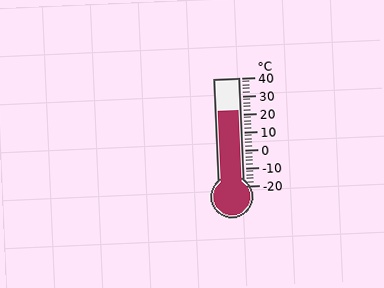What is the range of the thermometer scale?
The thermometer scale ranges from -20°C to 40°C.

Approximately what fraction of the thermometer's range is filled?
The thermometer is filled to approximately 70% of its range.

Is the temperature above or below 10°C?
The temperature is above 10°C.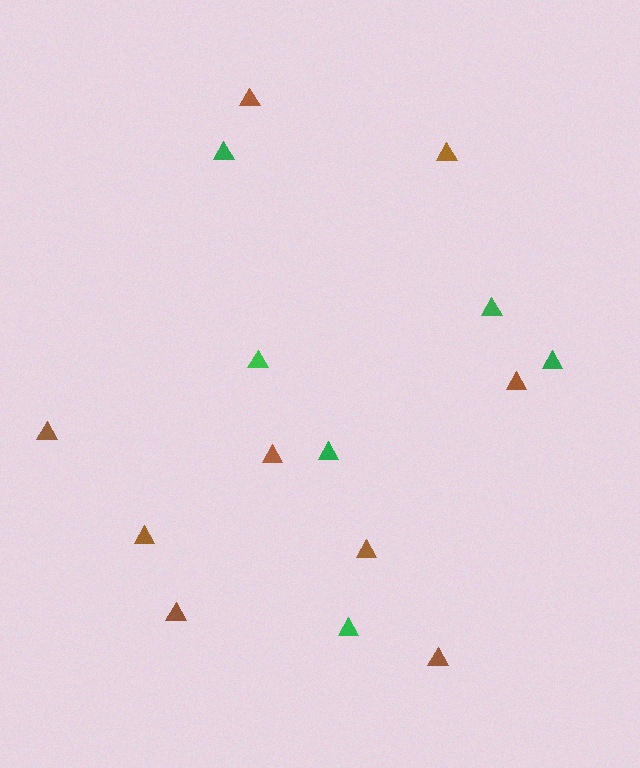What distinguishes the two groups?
There are 2 groups: one group of brown triangles (9) and one group of green triangles (6).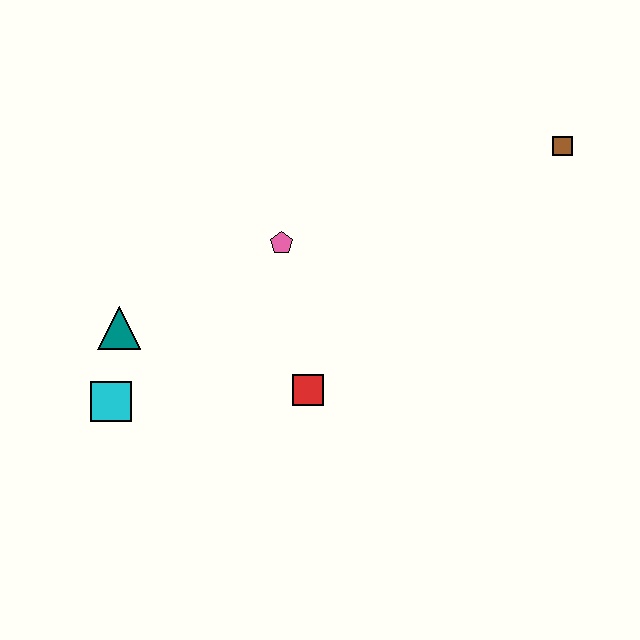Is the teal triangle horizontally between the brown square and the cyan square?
Yes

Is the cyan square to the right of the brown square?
No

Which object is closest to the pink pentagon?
The red square is closest to the pink pentagon.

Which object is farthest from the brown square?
The cyan square is farthest from the brown square.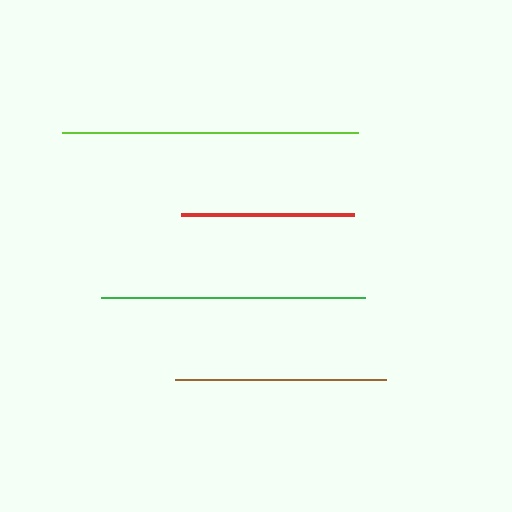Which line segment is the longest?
The lime line is the longest at approximately 297 pixels.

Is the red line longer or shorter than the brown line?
The brown line is longer than the red line.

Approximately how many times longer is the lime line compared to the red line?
The lime line is approximately 1.7 times the length of the red line.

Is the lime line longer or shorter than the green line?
The lime line is longer than the green line.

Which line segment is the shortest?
The red line is the shortest at approximately 173 pixels.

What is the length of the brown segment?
The brown segment is approximately 211 pixels long.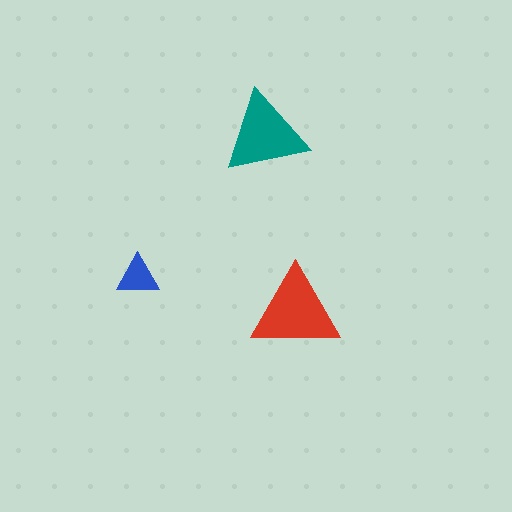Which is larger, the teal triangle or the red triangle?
The red one.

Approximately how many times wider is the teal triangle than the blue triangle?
About 2 times wider.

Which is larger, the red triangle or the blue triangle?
The red one.